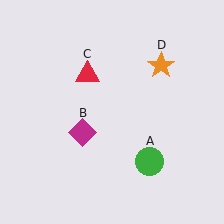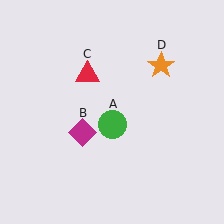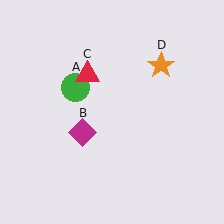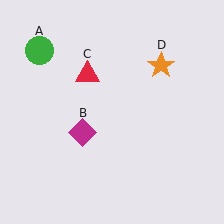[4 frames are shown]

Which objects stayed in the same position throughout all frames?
Magenta diamond (object B) and red triangle (object C) and orange star (object D) remained stationary.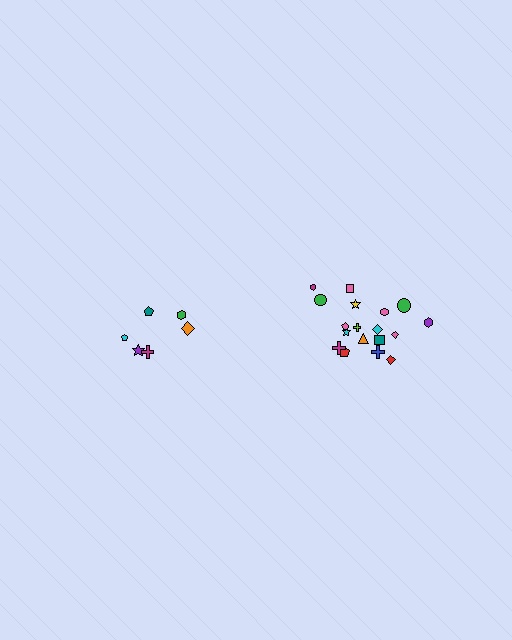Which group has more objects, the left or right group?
The right group.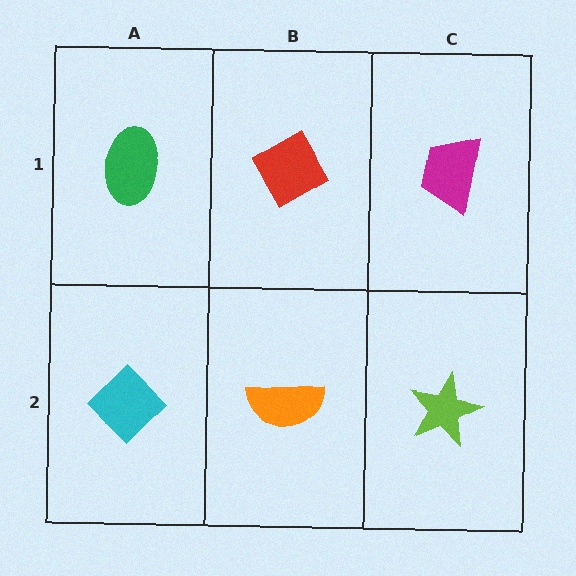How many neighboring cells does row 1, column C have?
2.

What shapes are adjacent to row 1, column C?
A lime star (row 2, column C), a red diamond (row 1, column B).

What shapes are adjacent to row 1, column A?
A cyan diamond (row 2, column A), a red diamond (row 1, column B).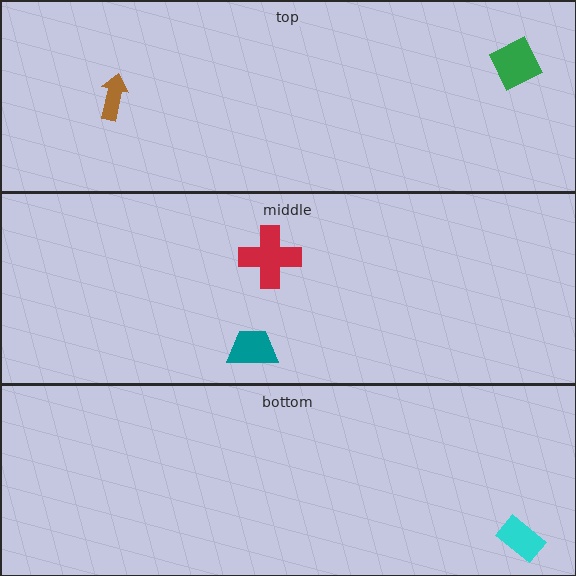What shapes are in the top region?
The brown arrow, the green diamond.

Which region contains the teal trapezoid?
The middle region.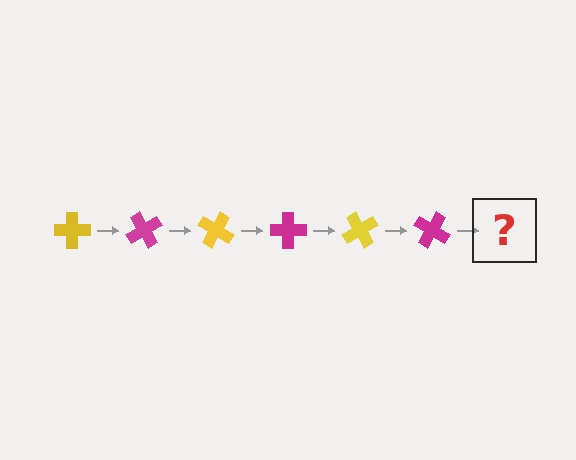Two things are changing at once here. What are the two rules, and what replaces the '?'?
The two rules are that it rotates 60 degrees each step and the color cycles through yellow and magenta. The '?' should be a yellow cross, rotated 360 degrees from the start.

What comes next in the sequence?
The next element should be a yellow cross, rotated 360 degrees from the start.